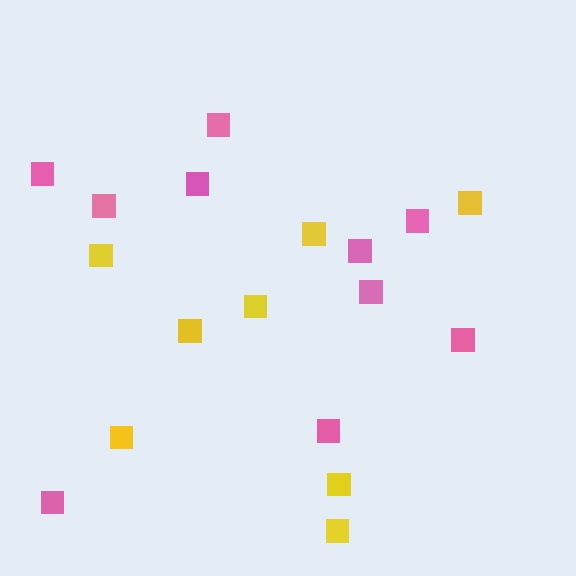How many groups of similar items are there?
There are 2 groups: one group of yellow squares (8) and one group of pink squares (10).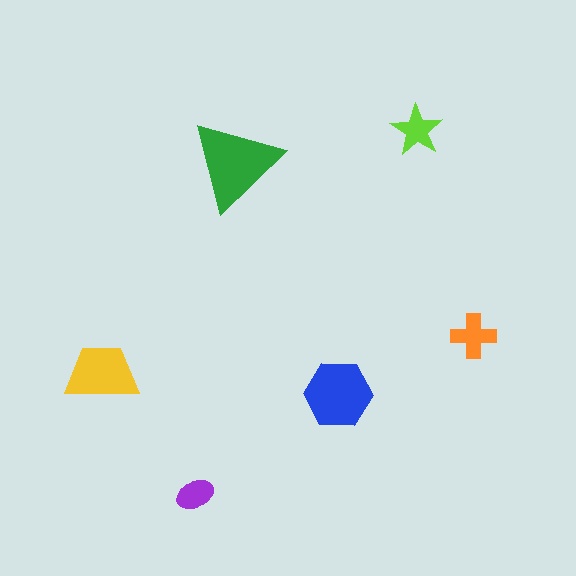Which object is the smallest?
The purple ellipse.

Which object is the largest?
The green triangle.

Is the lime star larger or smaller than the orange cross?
Smaller.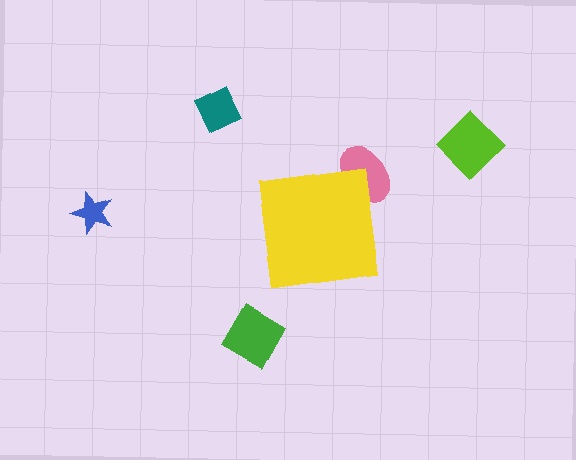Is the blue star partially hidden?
No, the blue star is fully visible.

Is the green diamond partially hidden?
No, the green diamond is fully visible.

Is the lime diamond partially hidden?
No, the lime diamond is fully visible.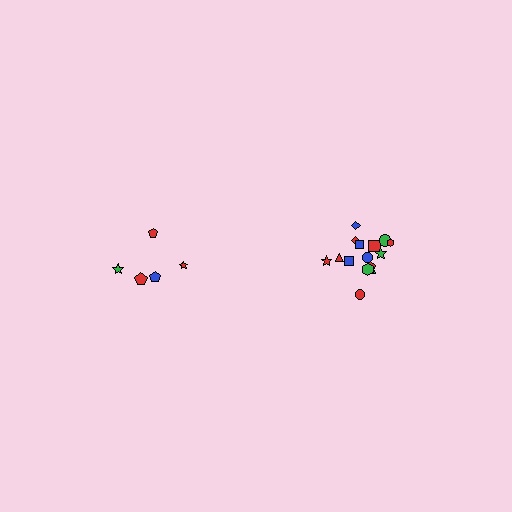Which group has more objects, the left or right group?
The right group.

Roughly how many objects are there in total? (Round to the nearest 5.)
Roughly 20 objects in total.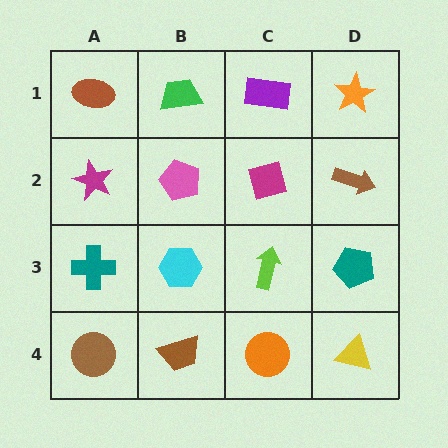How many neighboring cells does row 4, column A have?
2.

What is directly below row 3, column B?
A brown trapezoid.